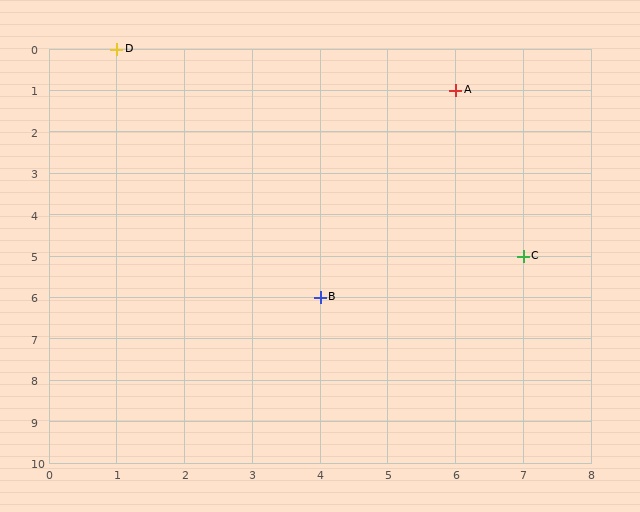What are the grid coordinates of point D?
Point D is at grid coordinates (1, 0).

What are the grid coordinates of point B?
Point B is at grid coordinates (4, 6).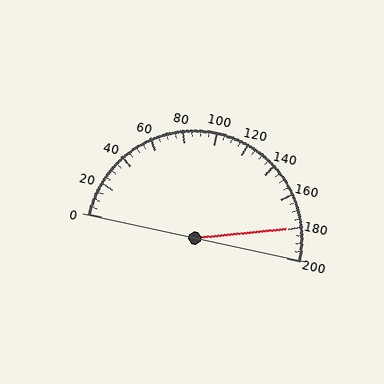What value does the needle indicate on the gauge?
The needle indicates approximately 180.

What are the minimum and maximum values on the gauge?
The gauge ranges from 0 to 200.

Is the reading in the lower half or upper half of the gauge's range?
The reading is in the upper half of the range (0 to 200).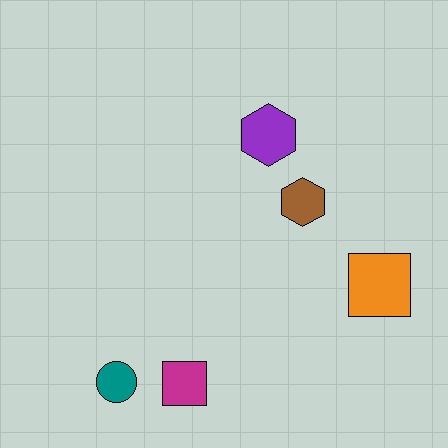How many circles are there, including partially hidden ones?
There is 1 circle.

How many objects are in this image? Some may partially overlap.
There are 5 objects.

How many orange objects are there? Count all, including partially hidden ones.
There is 1 orange object.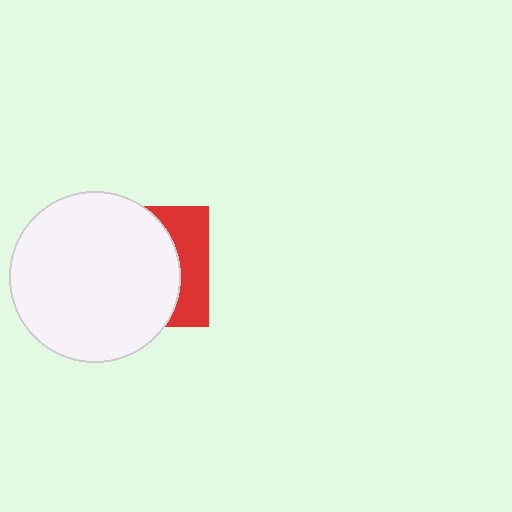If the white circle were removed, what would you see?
You would see the complete red square.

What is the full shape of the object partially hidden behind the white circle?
The partially hidden object is a red square.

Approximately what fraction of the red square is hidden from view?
Roughly 69% of the red square is hidden behind the white circle.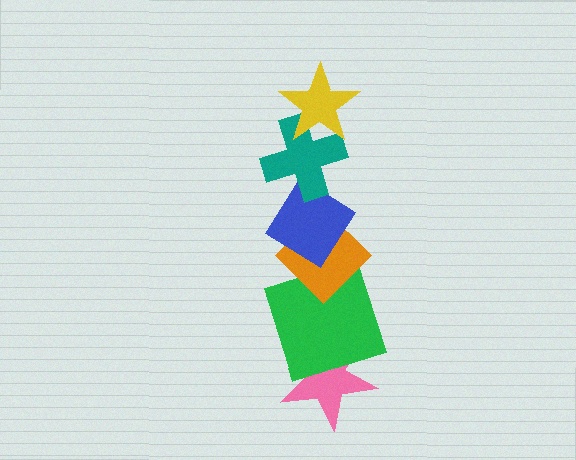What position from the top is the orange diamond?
The orange diamond is 4th from the top.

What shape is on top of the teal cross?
The yellow star is on top of the teal cross.